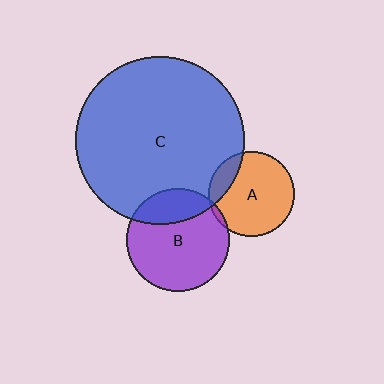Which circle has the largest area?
Circle C (blue).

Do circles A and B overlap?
Yes.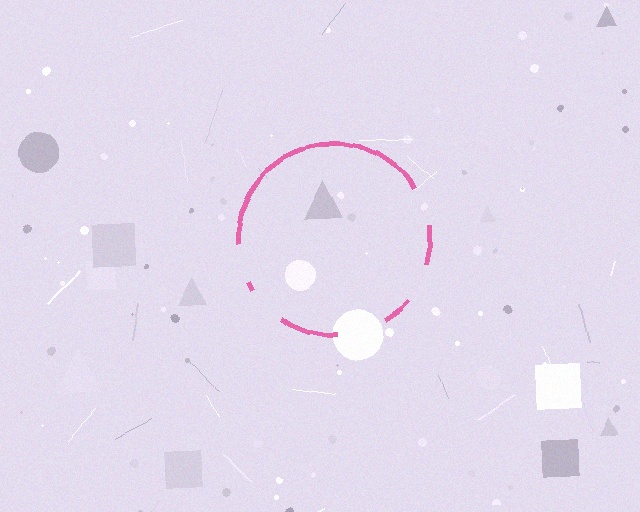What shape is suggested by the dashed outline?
The dashed outline suggests a circle.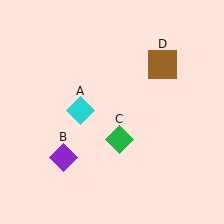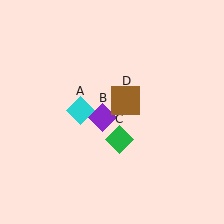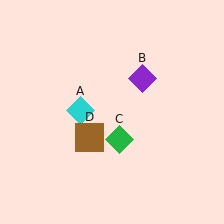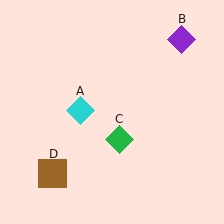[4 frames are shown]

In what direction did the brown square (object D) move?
The brown square (object D) moved down and to the left.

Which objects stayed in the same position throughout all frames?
Cyan diamond (object A) and green diamond (object C) remained stationary.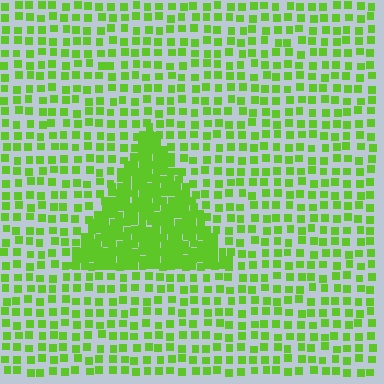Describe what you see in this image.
The image contains small lime elements arranged at two different densities. A triangle-shaped region is visible where the elements are more densely packed than the surrounding area.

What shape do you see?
I see a triangle.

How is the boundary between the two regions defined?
The boundary is defined by a change in element density (approximately 2.6x ratio). All elements are the same color, size, and shape.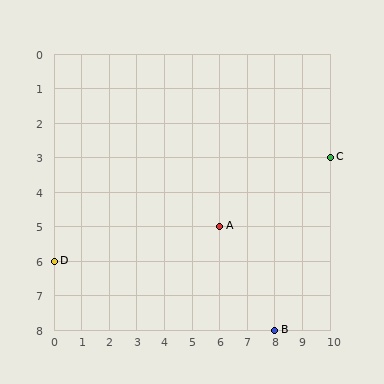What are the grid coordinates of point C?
Point C is at grid coordinates (10, 3).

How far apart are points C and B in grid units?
Points C and B are 2 columns and 5 rows apart (about 5.4 grid units diagonally).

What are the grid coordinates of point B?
Point B is at grid coordinates (8, 8).